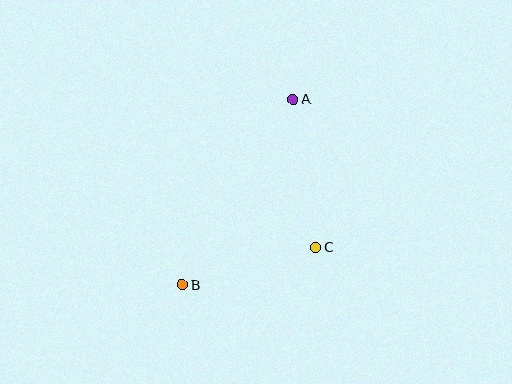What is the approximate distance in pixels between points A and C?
The distance between A and C is approximately 150 pixels.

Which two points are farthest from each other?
Points A and B are farthest from each other.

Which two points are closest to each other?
Points B and C are closest to each other.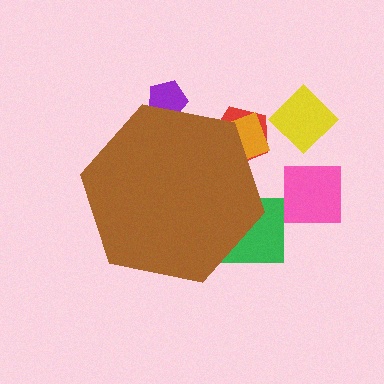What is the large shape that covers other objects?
A brown hexagon.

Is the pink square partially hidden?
No, the pink square is fully visible.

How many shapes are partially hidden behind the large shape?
4 shapes are partially hidden.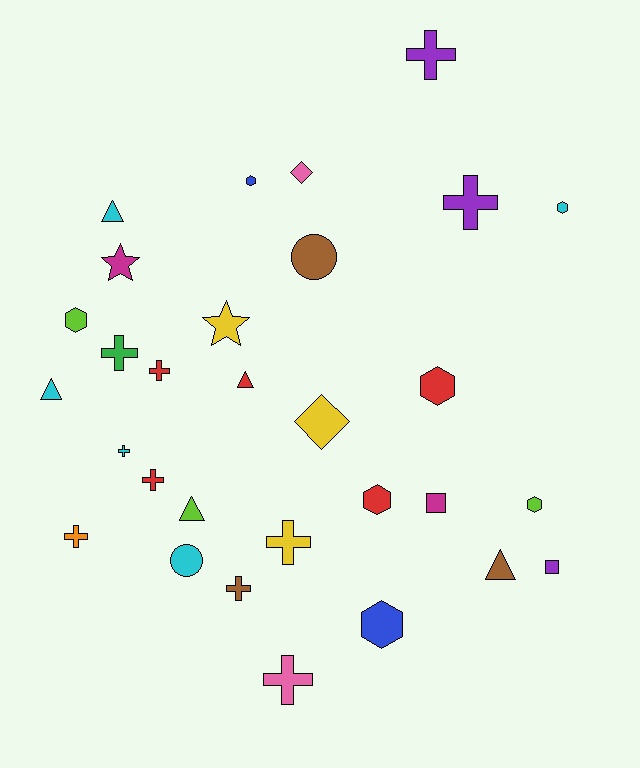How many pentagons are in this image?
There are no pentagons.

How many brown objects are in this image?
There are 3 brown objects.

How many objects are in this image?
There are 30 objects.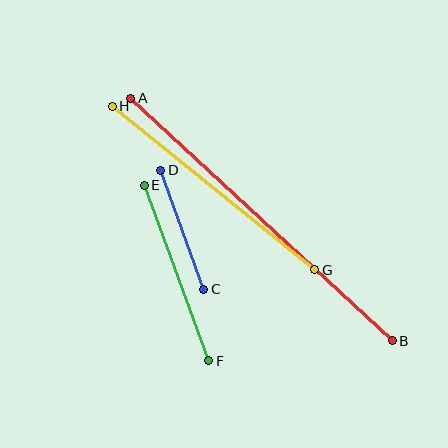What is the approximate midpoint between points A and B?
The midpoint is at approximately (262, 219) pixels.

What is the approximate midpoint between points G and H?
The midpoint is at approximately (213, 188) pixels.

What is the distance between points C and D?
The distance is approximately 126 pixels.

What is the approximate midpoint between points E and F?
The midpoint is at approximately (176, 273) pixels.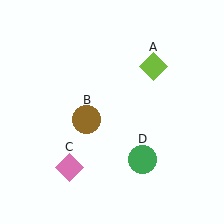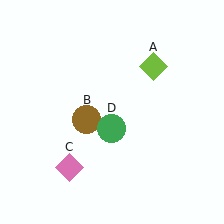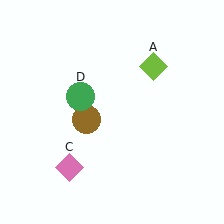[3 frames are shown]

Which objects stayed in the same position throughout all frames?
Lime diamond (object A) and brown circle (object B) and pink diamond (object C) remained stationary.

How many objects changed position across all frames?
1 object changed position: green circle (object D).